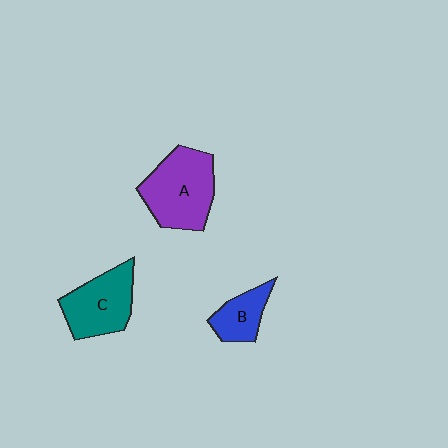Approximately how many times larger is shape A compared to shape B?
Approximately 2.1 times.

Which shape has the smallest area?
Shape B (blue).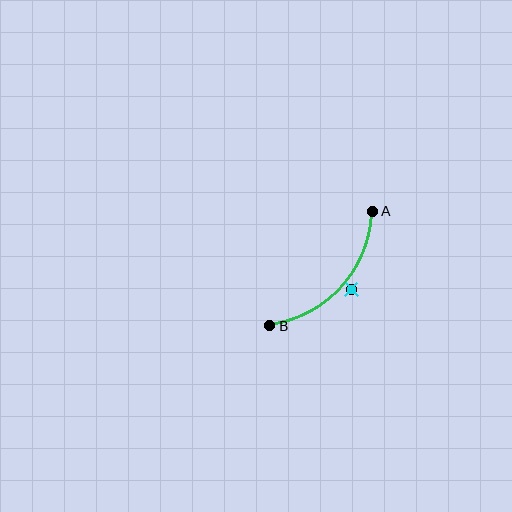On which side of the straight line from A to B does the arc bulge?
The arc bulges below and to the right of the straight line connecting A and B.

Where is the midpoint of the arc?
The arc midpoint is the point on the curve farthest from the straight line joining A and B. It sits below and to the right of that line.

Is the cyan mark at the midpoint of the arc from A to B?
No — the cyan mark does not lie on the arc at all. It sits slightly outside the curve.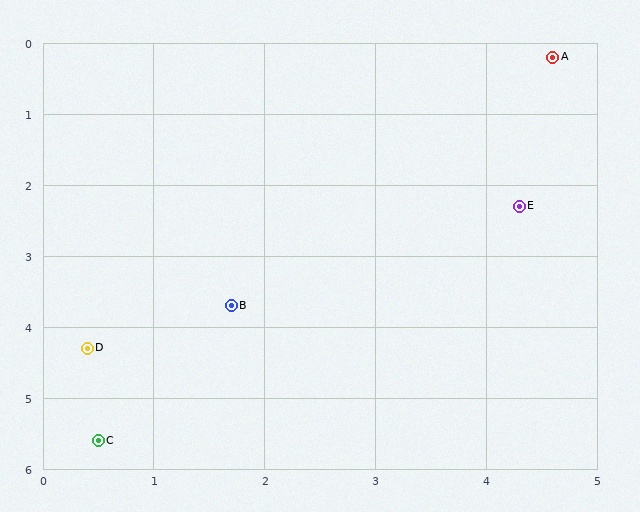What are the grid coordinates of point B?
Point B is at approximately (1.7, 3.7).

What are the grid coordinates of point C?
Point C is at approximately (0.5, 5.6).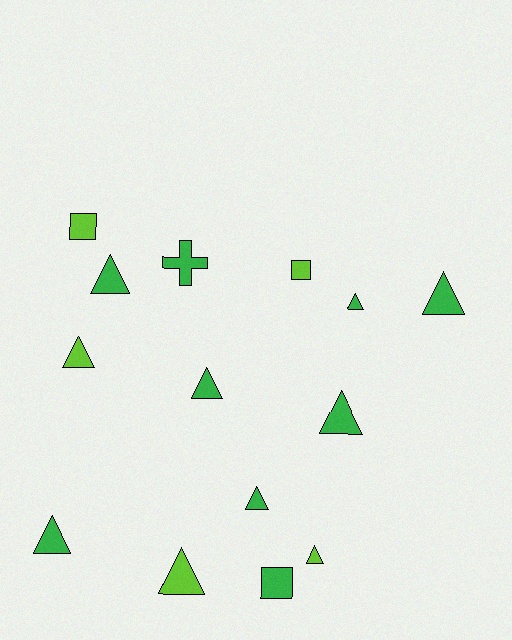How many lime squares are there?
There are 2 lime squares.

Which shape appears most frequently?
Triangle, with 10 objects.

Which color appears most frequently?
Green, with 9 objects.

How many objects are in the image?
There are 14 objects.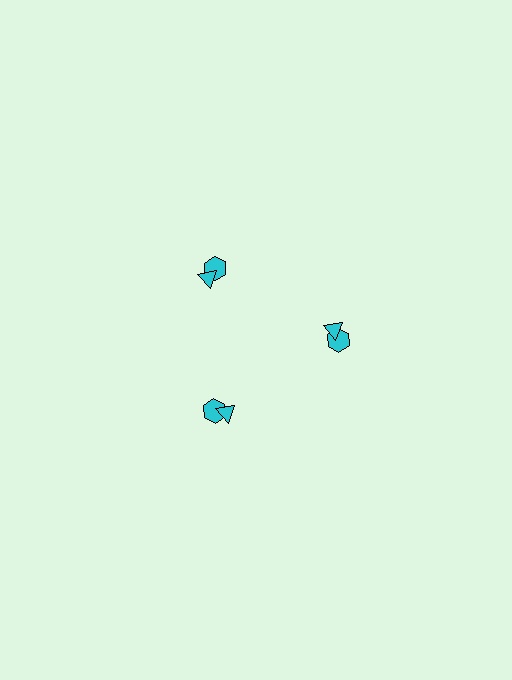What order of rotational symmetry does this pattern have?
This pattern has 3-fold rotational symmetry.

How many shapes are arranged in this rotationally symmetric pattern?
There are 6 shapes, arranged in 3 groups of 2.